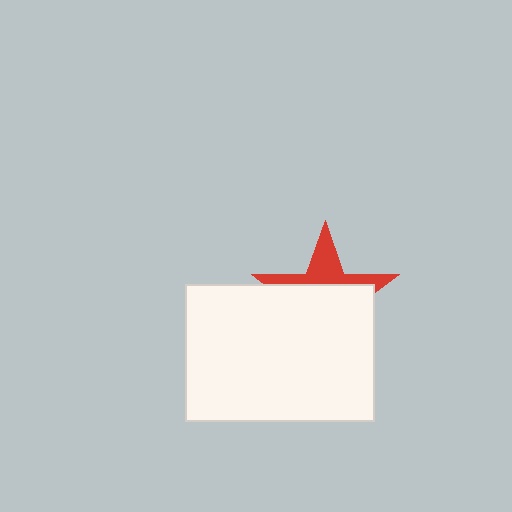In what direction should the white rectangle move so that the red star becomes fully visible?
The white rectangle should move down. That is the shortest direction to clear the overlap and leave the red star fully visible.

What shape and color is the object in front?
The object in front is a white rectangle.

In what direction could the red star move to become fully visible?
The red star could move up. That would shift it out from behind the white rectangle entirely.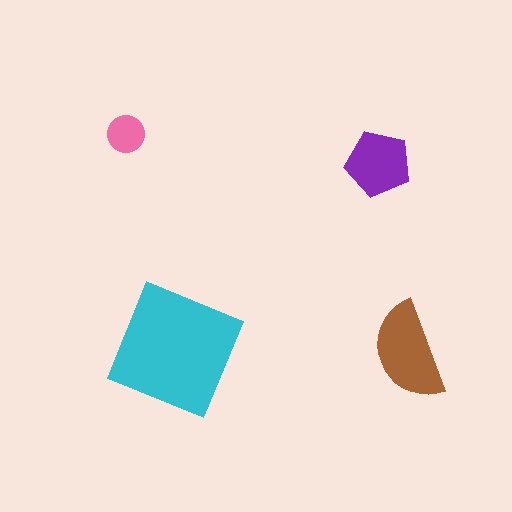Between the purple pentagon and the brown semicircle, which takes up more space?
The brown semicircle.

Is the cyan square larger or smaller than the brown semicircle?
Larger.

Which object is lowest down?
The brown semicircle is bottommost.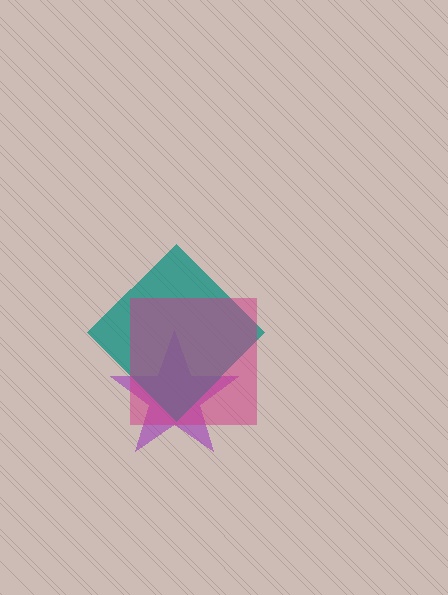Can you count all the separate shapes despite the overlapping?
Yes, there are 3 separate shapes.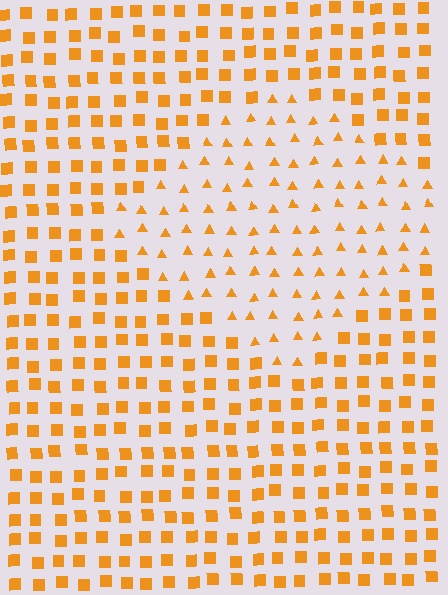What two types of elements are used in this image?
The image uses triangles inside the diamond region and squares outside it.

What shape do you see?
I see a diamond.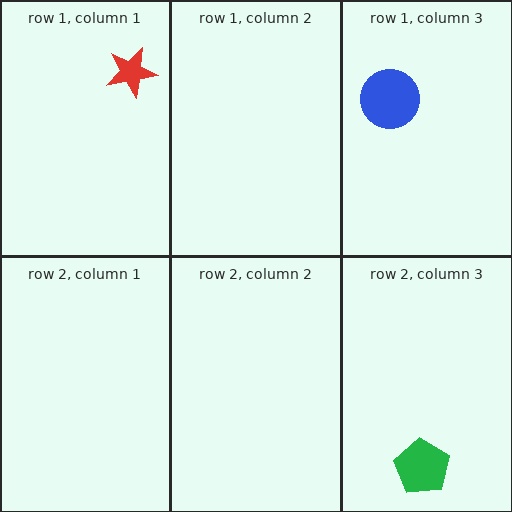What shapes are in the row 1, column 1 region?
The red star.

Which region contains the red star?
The row 1, column 1 region.